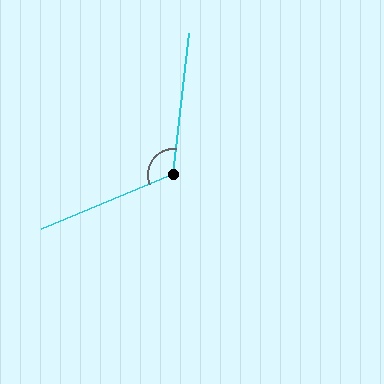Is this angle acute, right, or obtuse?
It is obtuse.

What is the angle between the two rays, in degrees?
Approximately 119 degrees.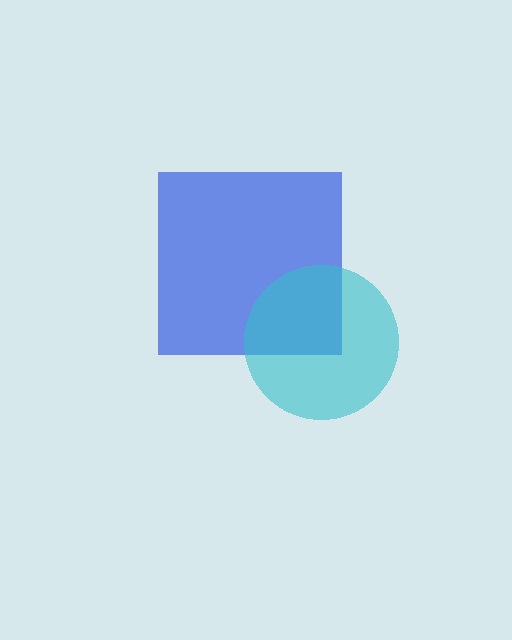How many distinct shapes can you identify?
There are 2 distinct shapes: a blue square, a cyan circle.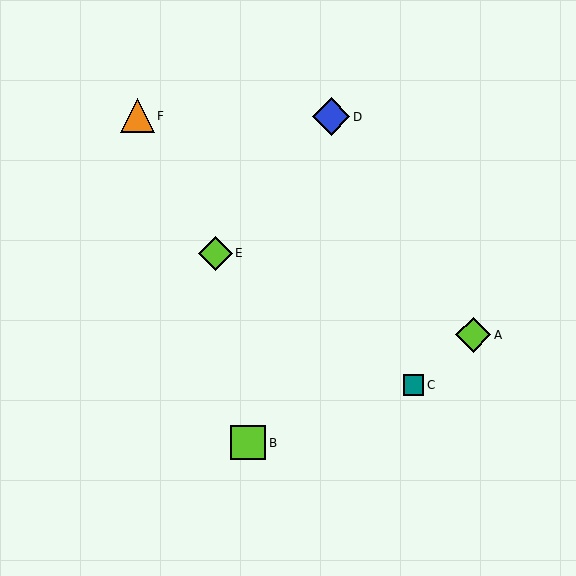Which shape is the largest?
The blue diamond (labeled D) is the largest.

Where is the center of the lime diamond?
The center of the lime diamond is at (473, 335).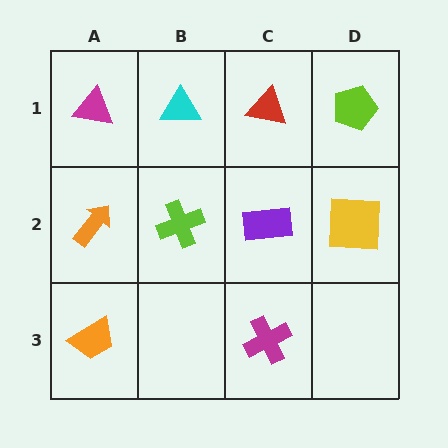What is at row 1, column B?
A cyan triangle.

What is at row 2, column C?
A purple rectangle.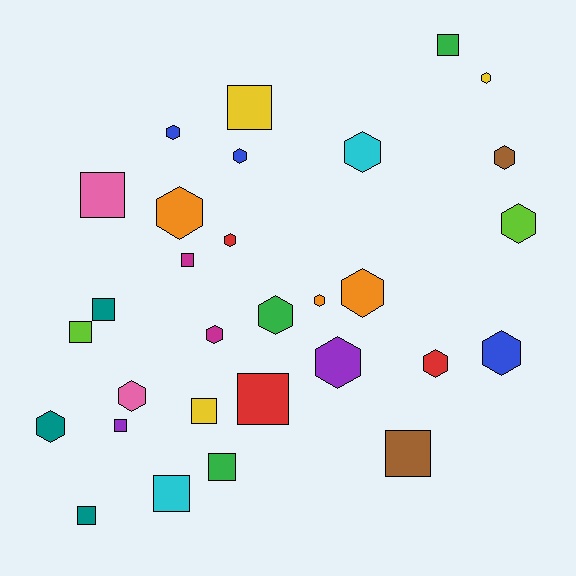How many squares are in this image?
There are 13 squares.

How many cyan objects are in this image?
There are 2 cyan objects.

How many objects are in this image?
There are 30 objects.